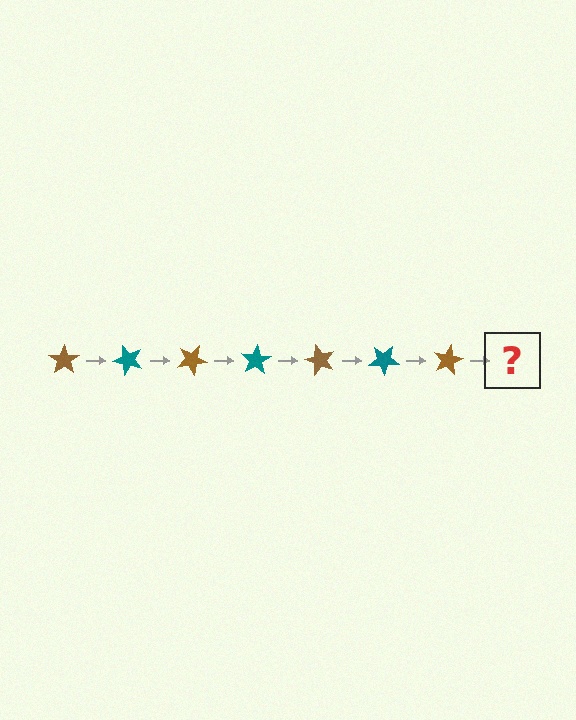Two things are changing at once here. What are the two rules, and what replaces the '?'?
The two rules are that it rotates 50 degrees each step and the color cycles through brown and teal. The '?' should be a teal star, rotated 350 degrees from the start.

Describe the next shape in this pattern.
It should be a teal star, rotated 350 degrees from the start.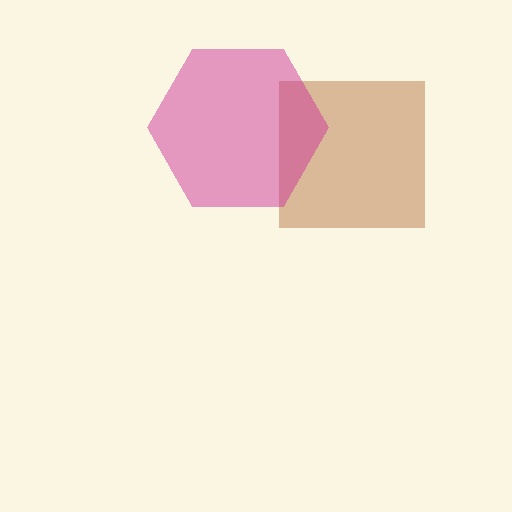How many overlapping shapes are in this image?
There are 2 overlapping shapes in the image.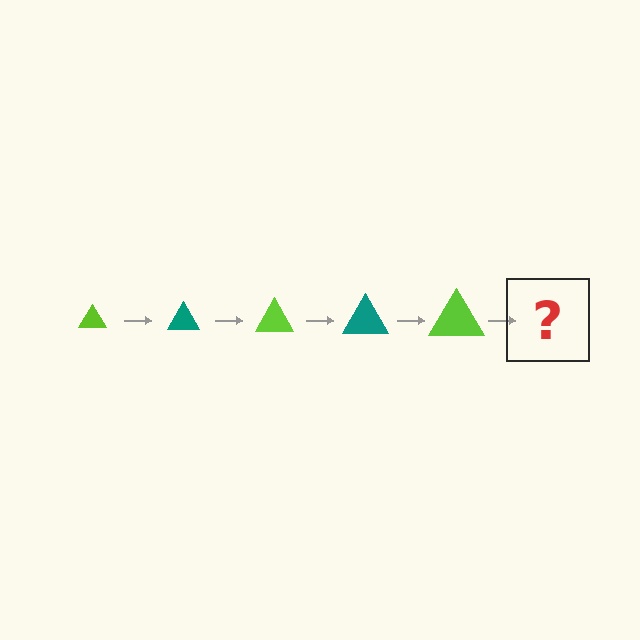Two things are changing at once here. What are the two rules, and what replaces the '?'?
The two rules are that the triangle grows larger each step and the color cycles through lime and teal. The '?' should be a teal triangle, larger than the previous one.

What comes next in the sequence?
The next element should be a teal triangle, larger than the previous one.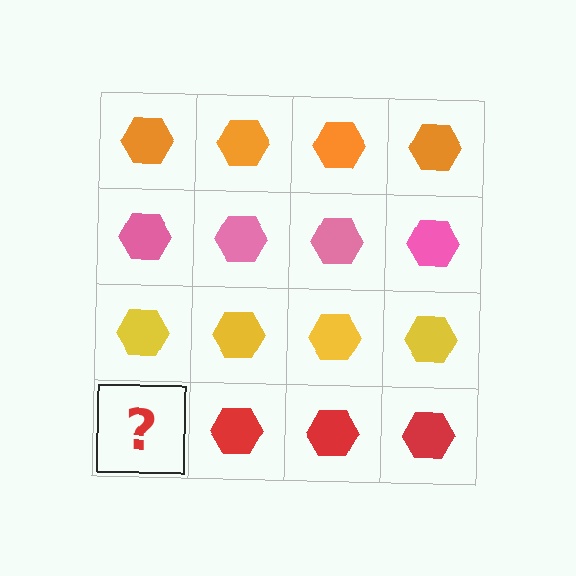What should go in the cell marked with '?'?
The missing cell should contain a red hexagon.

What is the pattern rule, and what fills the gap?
The rule is that each row has a consistent color. The gap should be filled with a red hexagon.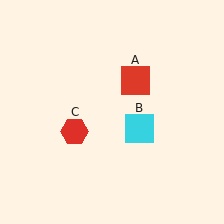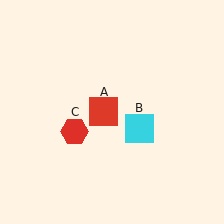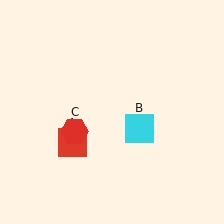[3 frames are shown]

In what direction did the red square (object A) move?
The red square (object A) moved down and to the left.